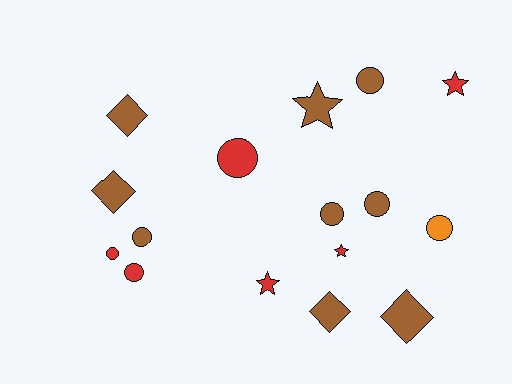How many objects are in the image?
There are 16 objects.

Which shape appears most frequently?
Circle, with 8 objects.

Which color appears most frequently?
Brown, with 9 objects.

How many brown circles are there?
There are 4 brown circles.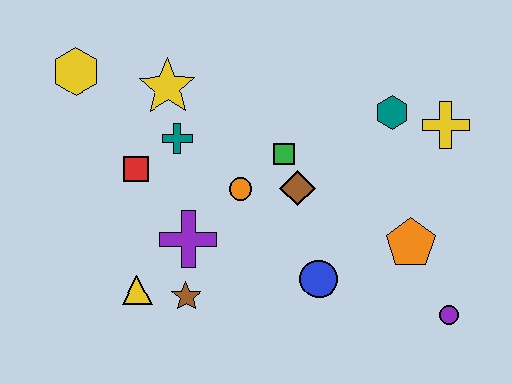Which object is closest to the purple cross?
The brown star is closest to the purple cross.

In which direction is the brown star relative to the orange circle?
The brown star is below the orange circle.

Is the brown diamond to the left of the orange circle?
No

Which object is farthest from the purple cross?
The yellow cross is farthest from the purple cross.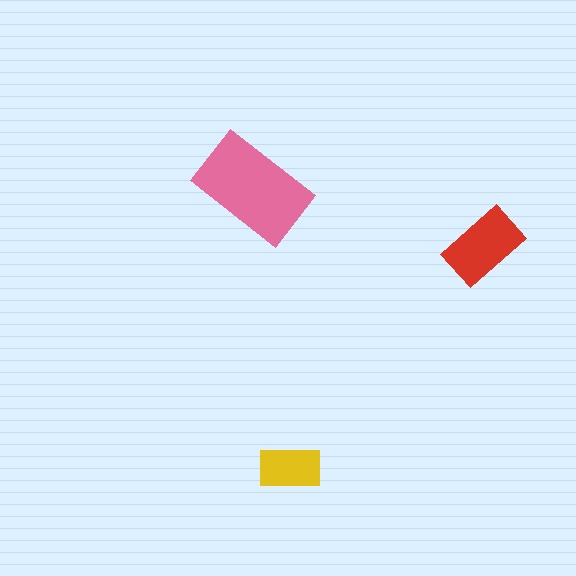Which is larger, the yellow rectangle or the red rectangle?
The red one.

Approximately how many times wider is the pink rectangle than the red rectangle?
About 1.5 times wider.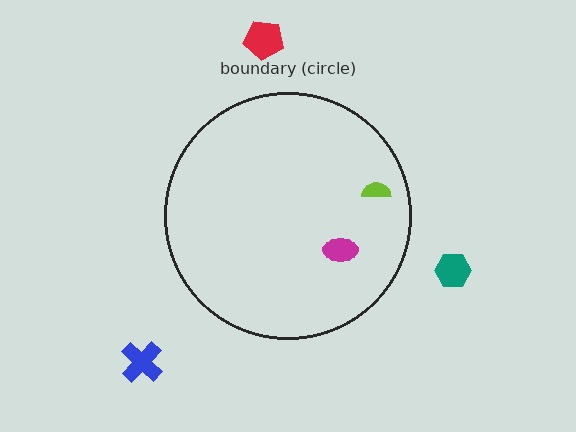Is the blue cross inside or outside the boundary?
Outside.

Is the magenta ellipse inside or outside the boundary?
Inside.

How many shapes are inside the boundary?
2 inside, 3 outside.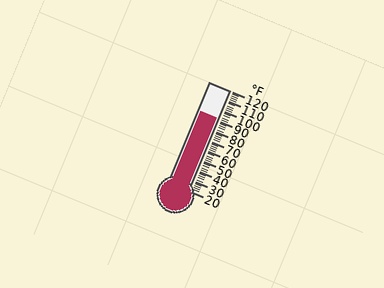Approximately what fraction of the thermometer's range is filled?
The thermometer is filled to approximately 70% of its range.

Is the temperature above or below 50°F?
The temperature is above 50°F.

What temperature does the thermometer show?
The thermometer shows approximately 92°F.